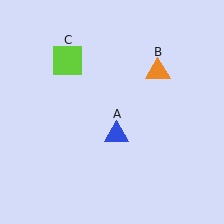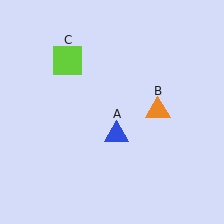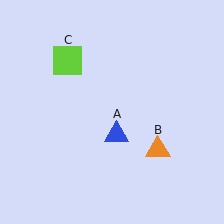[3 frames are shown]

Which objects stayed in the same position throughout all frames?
Blue triangle (object A) and lime square (object C) remained stationary.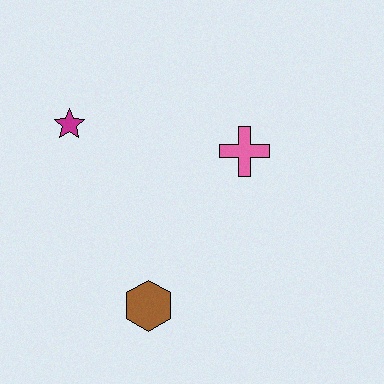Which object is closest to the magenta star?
The pink cross is closest to the magenta star.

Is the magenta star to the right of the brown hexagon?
No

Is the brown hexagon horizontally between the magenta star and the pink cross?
Yes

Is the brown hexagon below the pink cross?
Yes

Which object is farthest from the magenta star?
The brown hexagon is farthest from the magenta star.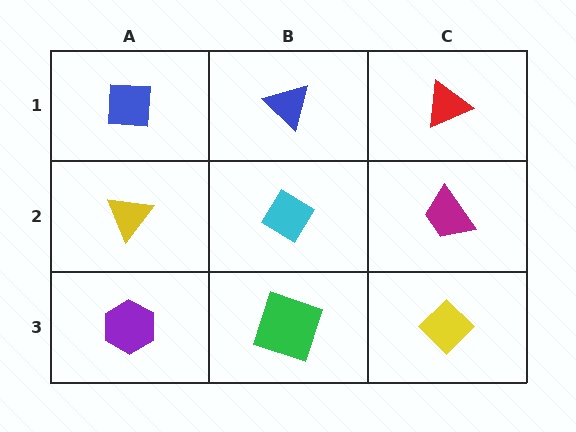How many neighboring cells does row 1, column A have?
2.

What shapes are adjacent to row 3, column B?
A cyan diamond (row 2, column B), a purple hexagon (row 3, column A), a yellow diamond (row 3, column C).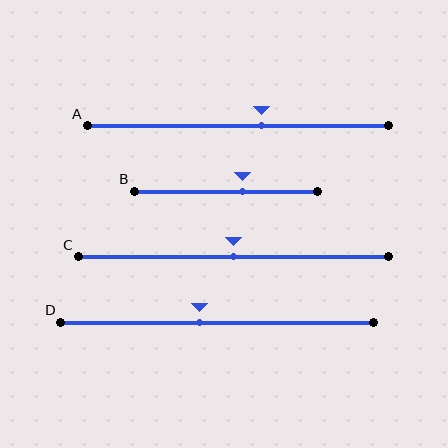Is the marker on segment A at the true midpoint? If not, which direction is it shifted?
No, the marker on segment A is shifted to the right by about 8% of the segment length.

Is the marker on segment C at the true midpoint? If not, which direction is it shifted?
Yes, the marker on segment C is at the true midpoint.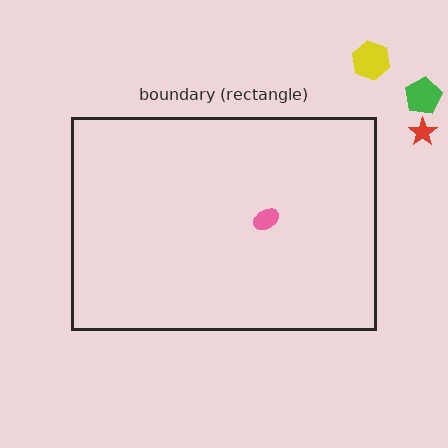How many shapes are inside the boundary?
1 inside, 3 outside.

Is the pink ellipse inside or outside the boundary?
Inside.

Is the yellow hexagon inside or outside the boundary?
Outside.